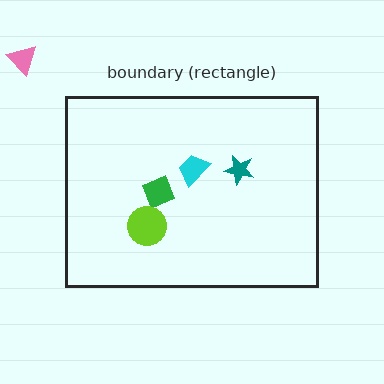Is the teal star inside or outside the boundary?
Inside.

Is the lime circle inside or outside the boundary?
Inside.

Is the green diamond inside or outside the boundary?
Inside.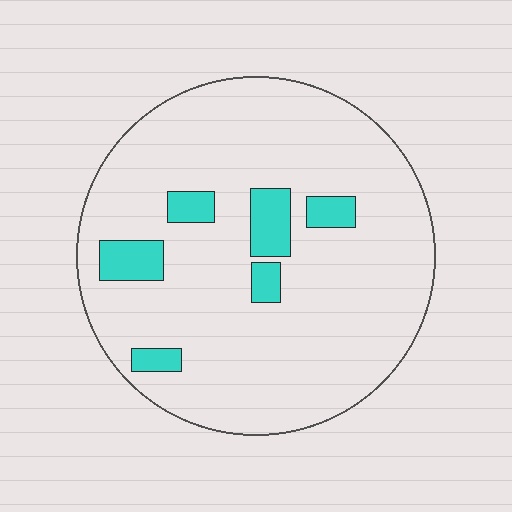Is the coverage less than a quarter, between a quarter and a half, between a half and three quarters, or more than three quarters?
Less than a quarter.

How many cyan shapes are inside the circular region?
6.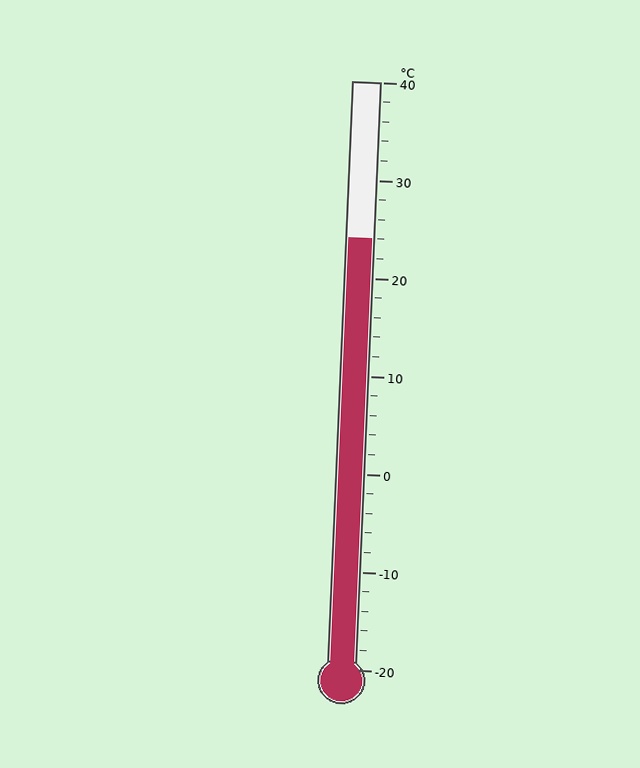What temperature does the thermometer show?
The thermometer shows approximately 24°C.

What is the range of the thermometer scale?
The thermometer scale ranges from -20°C to 40°C.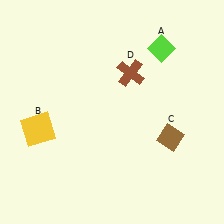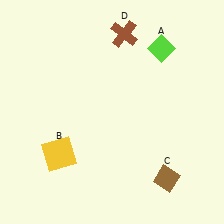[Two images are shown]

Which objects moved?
The objects that moved are: the yellow square (B), the brown diamond (C), the brown cross (D).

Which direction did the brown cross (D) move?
The brown cross (D) moved up.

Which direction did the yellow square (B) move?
The yellow square (B) moved down.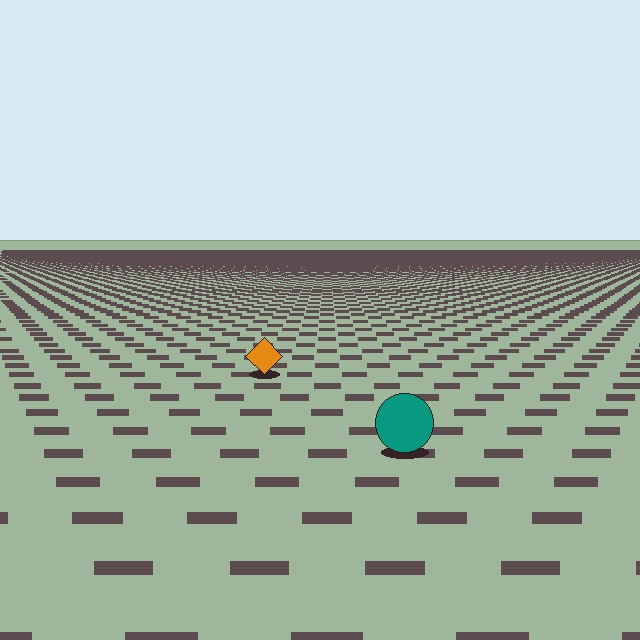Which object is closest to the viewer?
The teal circle is closest. The texture marks near it are larger and more spread out.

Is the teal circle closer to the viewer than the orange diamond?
Yes. The teal circle is closer — you can tell from the texture gradient: the ground texture is coarser near it.